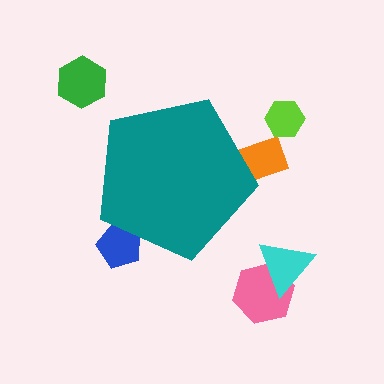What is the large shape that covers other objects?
A teal pentagon.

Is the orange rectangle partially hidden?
Yes, the orange rectangle is partially hidden behind the teal pentagon.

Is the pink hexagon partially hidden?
No, the pink hexagon is fully visible.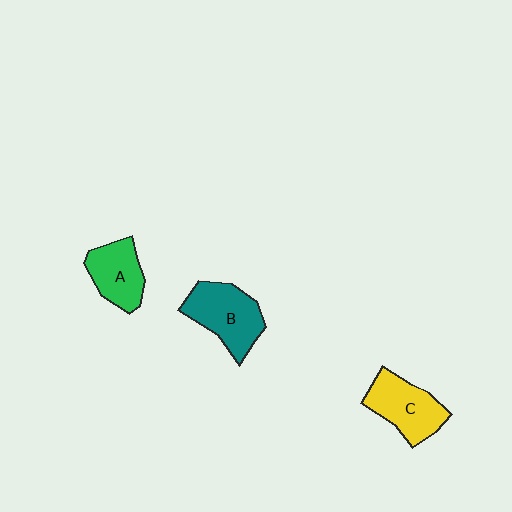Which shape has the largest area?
Shape B (teal).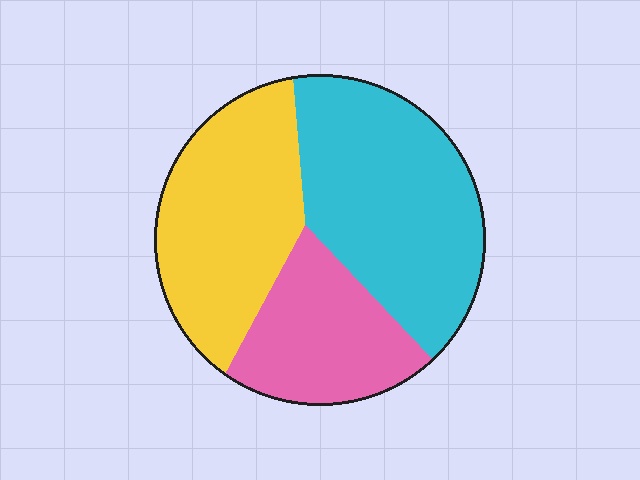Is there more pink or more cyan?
Cyan.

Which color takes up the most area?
Cyan, at roughly 40%.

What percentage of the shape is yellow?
Yellow covers around 35% of the shape.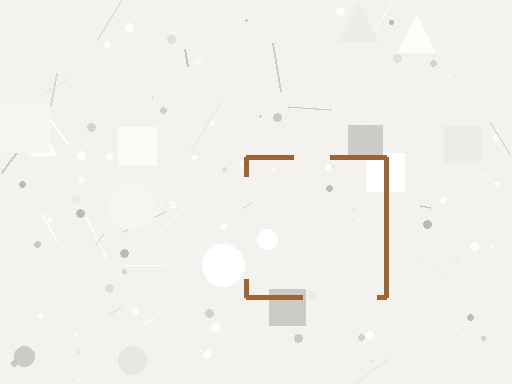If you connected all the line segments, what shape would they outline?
They would outline a square.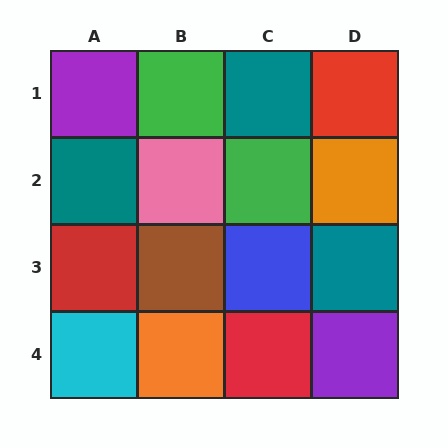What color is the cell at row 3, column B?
Brown.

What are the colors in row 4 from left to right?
Cyan, orange, red, purple.